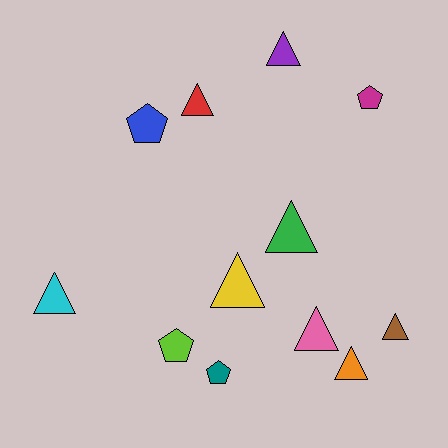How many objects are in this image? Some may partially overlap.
There are 12 objects.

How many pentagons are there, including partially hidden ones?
There are 4 pentagons.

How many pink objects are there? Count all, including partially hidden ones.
There is 1 pink object.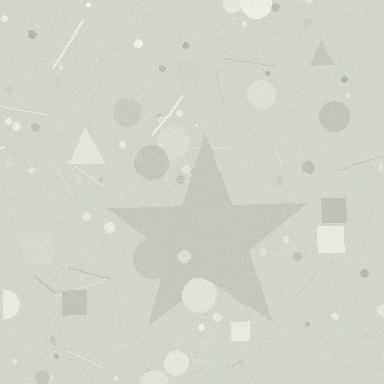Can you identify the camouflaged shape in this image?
The camouflaged shape is a star.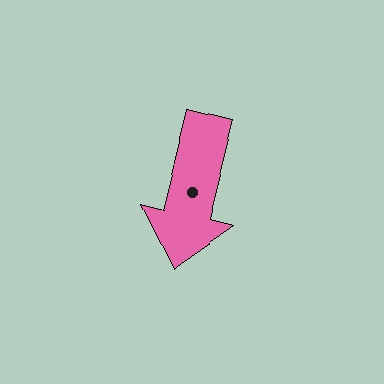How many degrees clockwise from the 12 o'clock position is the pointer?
Approximately 194 degrees.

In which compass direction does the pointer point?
South.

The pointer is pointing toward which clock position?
Roughly 6 o'clock.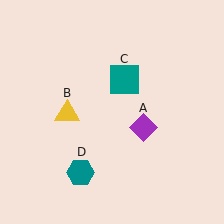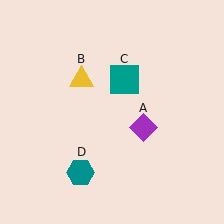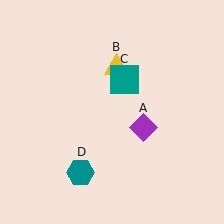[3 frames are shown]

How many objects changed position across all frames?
1 object changed position: yellow triangle (object B).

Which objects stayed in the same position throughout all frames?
Purple diamond (object A) and teal square (object C) and teal hexagon (object D) remained stationary.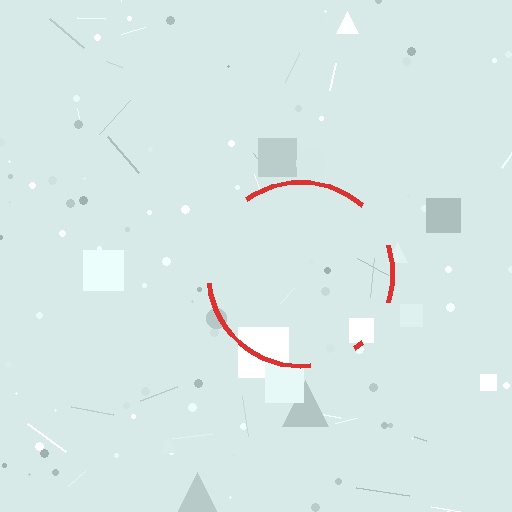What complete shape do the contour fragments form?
The contour fragments form a circle.